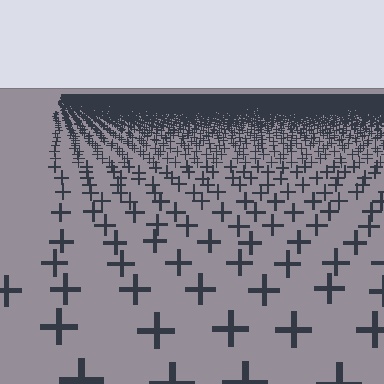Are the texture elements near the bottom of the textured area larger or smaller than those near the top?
Larger. Near the bottom, elements are closer to the viewer and appear at a bigger on-screen size.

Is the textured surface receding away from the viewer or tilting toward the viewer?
The surface is receding away from the viewer. Texture elements get smaller and denser toward the top.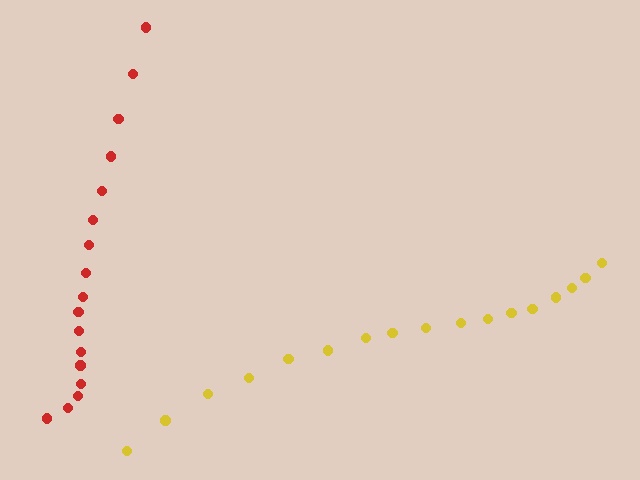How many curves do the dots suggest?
There are 2 distinct paths.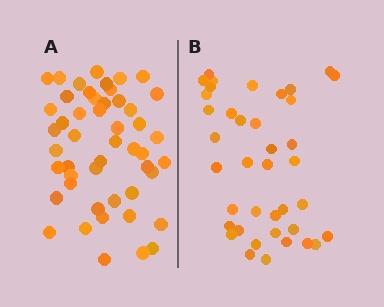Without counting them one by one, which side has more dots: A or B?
Region A (the left region) has more dots.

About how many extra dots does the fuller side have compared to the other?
Region A has roughly 10 or so more dots than region B.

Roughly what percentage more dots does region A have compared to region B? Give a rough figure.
About 25% more.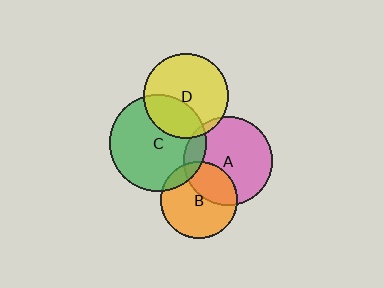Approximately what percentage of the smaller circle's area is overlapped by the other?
Approximately 5%.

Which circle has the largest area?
Circle C (green).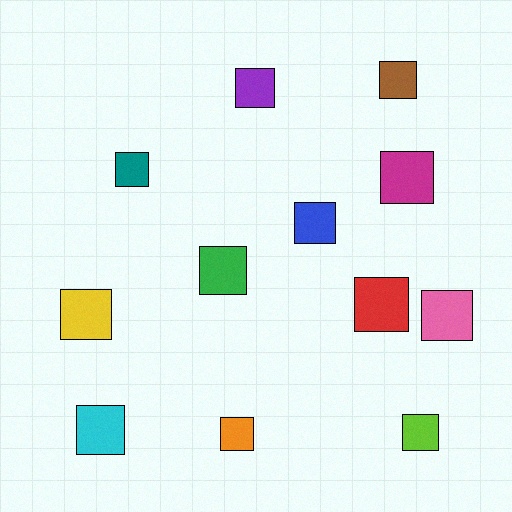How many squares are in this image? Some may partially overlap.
There are 12 squares.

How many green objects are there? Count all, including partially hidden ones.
There is 1 green object.